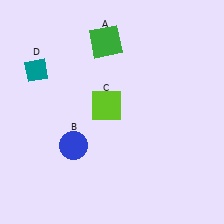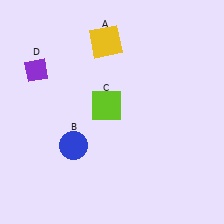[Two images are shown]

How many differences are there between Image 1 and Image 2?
There are 2 differences between the two images.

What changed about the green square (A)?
In Image 1, A is green. In Image 2, it changed to yellow.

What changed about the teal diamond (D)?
In Image 1, D is teal. In Image 2, it changed to purple.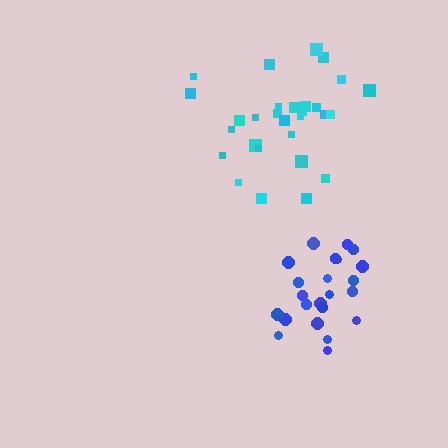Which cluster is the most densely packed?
Cyan.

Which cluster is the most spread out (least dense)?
Blue.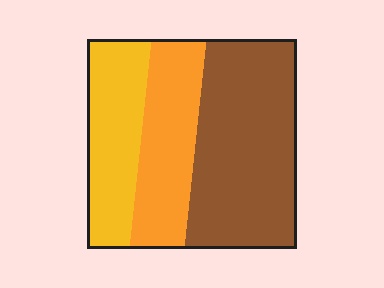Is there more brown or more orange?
Brown.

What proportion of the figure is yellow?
Yellow takes up about one quarter (1/4) of the figure.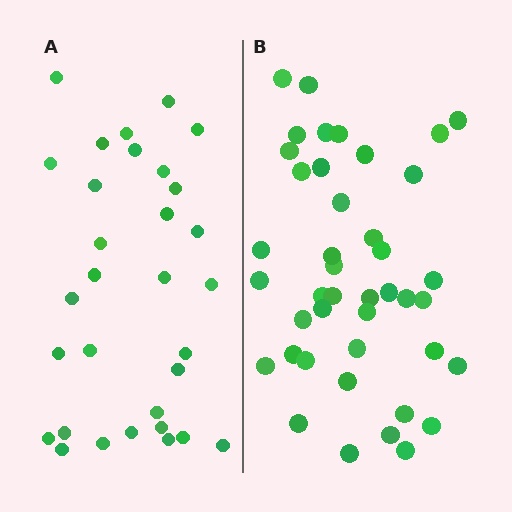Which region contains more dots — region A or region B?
Region B (the right region) has more dots.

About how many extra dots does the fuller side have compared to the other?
Region B has roughly 12 or so more dots than region A.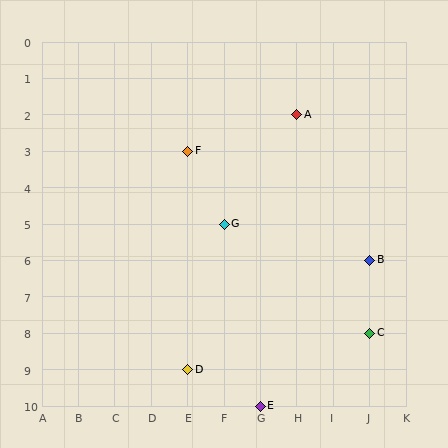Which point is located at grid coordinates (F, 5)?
Point G is at (F, 5).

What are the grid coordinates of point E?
Point E is at grid coordinates (G, 10).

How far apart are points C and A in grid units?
Points C and A are 2 columns and 6 rows apart (about 6.3 grid units diagonally).